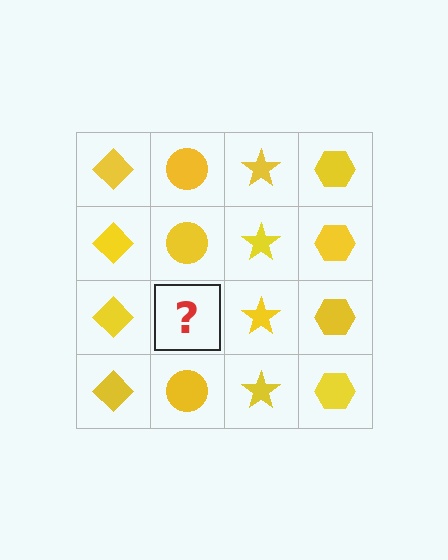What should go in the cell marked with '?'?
The missing cell should contain a yellow circle.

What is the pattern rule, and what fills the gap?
The rule is that each column has a consistent shape. The gap should be filled with a yellow circle.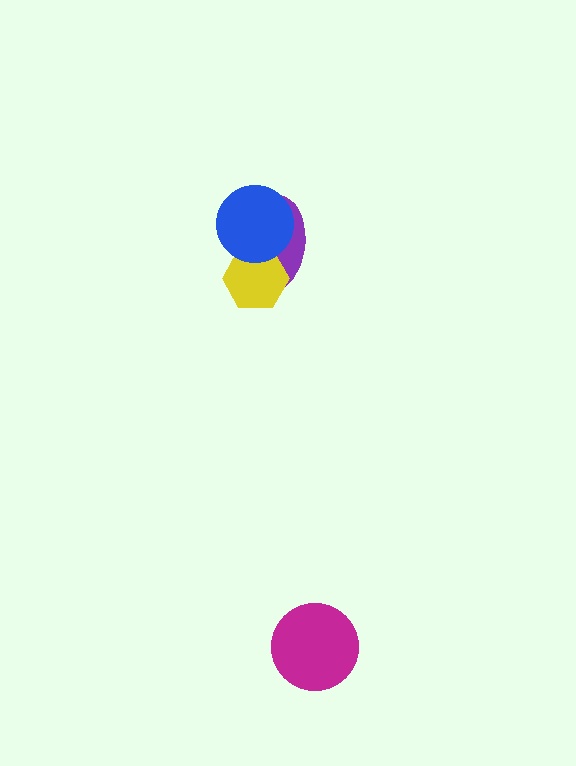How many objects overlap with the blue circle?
2 objects overlap with the blue circle.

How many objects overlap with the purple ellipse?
2 objects overlap with the purple ellipse.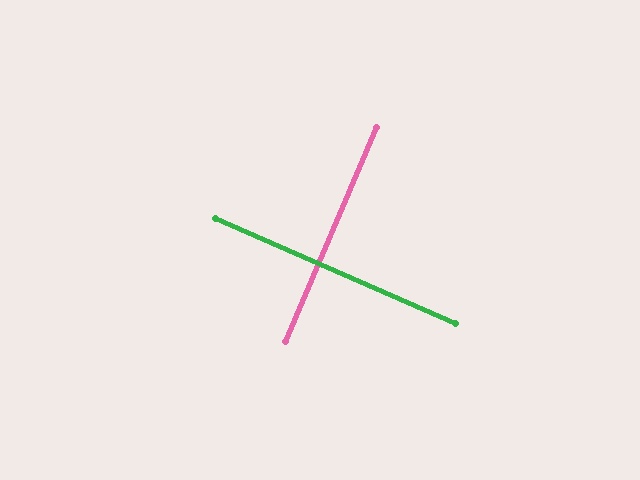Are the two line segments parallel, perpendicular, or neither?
Perpendicular — they meet at approximately 89°.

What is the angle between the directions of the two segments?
Approximately 89 degrees.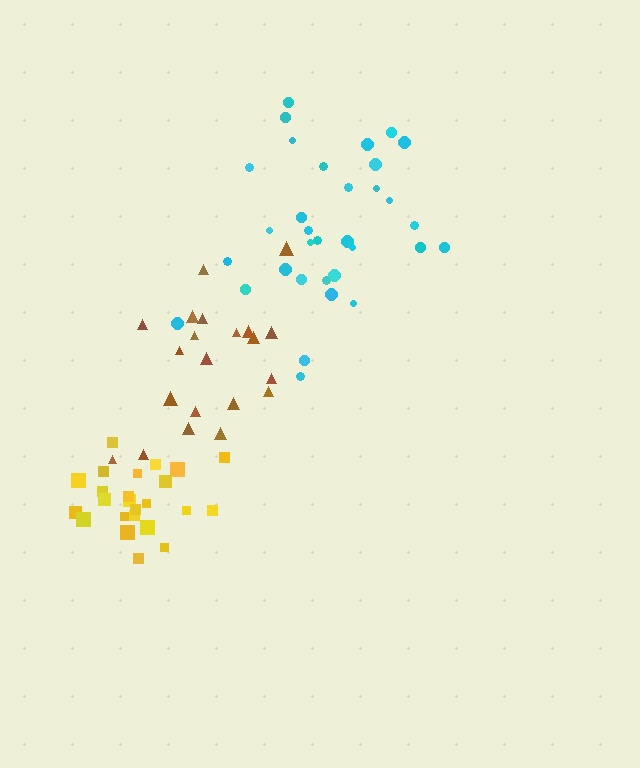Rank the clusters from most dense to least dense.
yellow, cyan, brown.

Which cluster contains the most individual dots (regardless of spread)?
Cyan (33).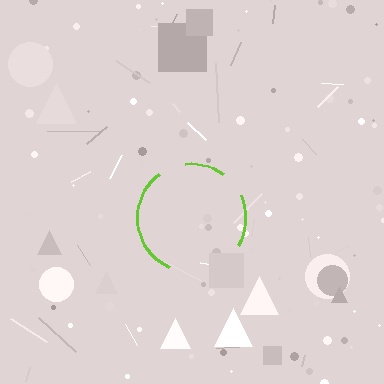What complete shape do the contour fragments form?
The contour fragments form a circle.